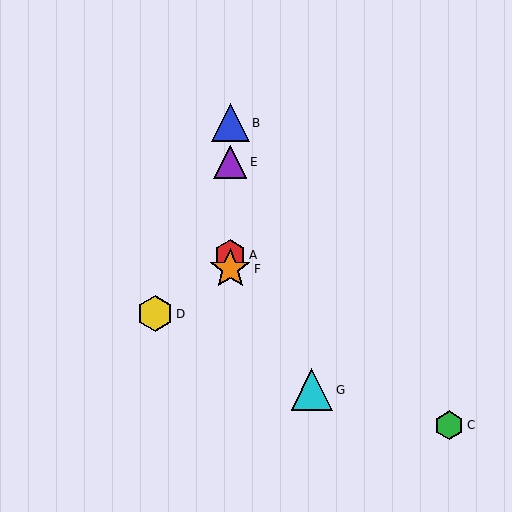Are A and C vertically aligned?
No, A is at x≈230 and C is at x≈449.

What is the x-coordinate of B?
Object B is at x≈230.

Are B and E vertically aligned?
Yes, both are at x≈230.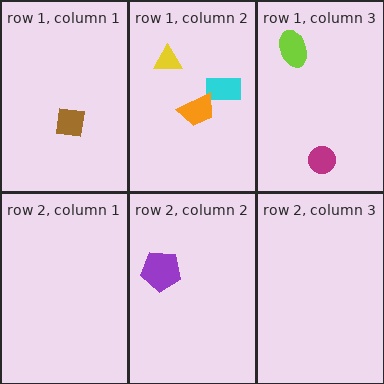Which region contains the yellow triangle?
The row 1, column 2 region.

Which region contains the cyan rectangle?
The row 1, column 2 region.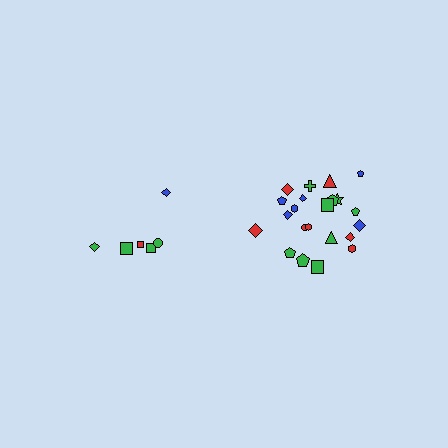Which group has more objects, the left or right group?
The right group.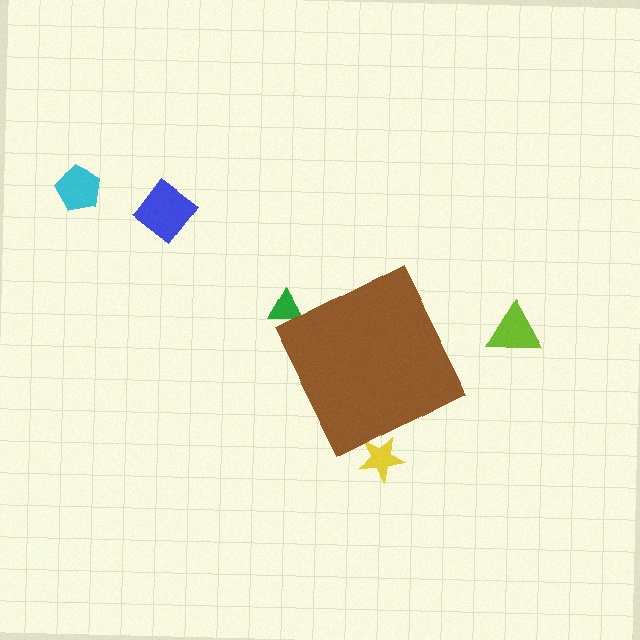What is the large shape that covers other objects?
A brown diamond.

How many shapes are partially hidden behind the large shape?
2 shapes are partially hidden.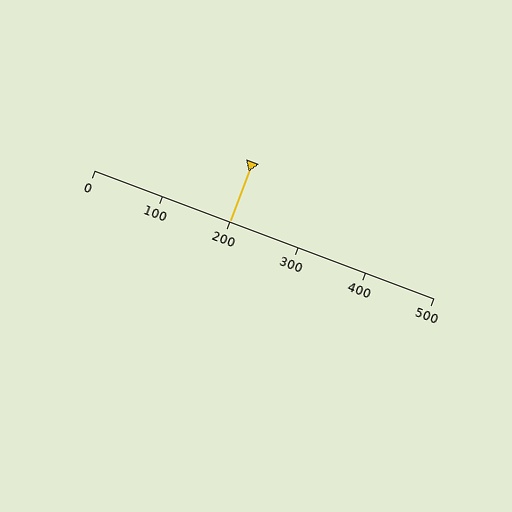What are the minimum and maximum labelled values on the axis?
The axis runs from 0 to 500.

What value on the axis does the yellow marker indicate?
The marker indicates approximately 200.